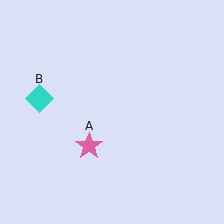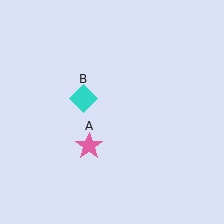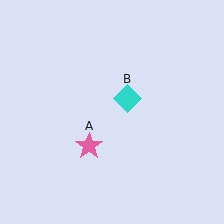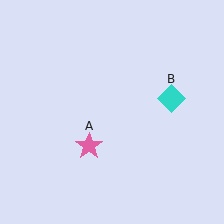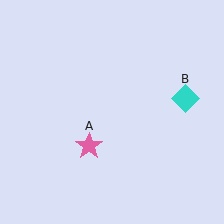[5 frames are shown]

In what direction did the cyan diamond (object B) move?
The cyan diamond (object B) moved right.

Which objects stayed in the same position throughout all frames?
Pink star (object A) remained stationary.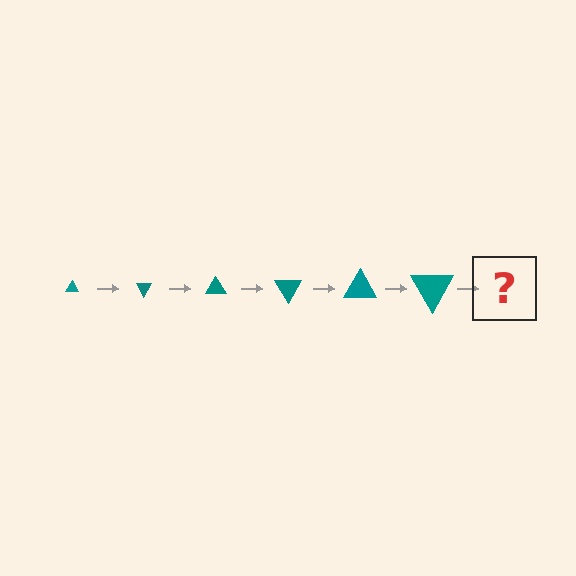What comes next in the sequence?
The next element should be a triangle, larger than the previous one and rotated 360 degrees from the start.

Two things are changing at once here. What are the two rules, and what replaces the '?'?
The two rules are that the triangle grows larger each step and it rotates 60 degrees each step. The '?' should be a triangle, larger than the previous one and rotated 360 degrees from the start.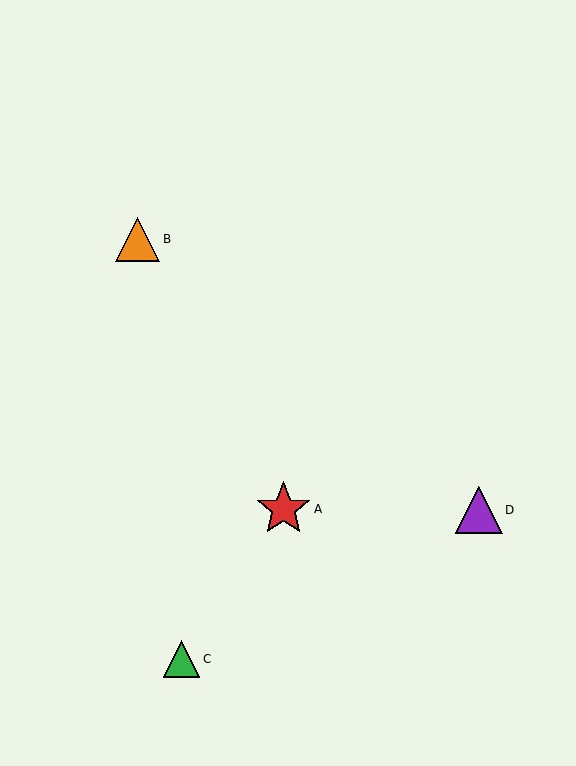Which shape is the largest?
The red star (labeled A) is the largest.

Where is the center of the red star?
The center of the red star is at (284, 509).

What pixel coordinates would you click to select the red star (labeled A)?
Click at (284, 509) to select the red star A.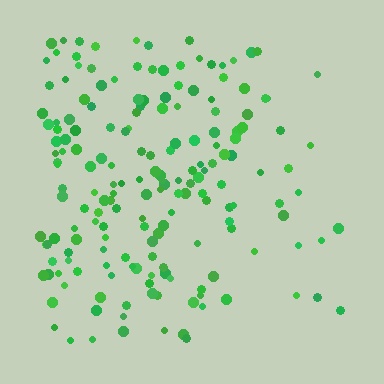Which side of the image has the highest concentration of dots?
The left.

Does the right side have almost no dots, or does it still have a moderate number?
Still a moderate number, just noticeably fewer than the left.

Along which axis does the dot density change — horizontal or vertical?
Horizontal.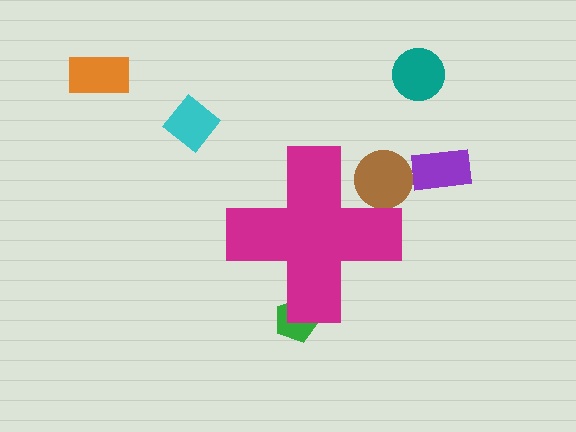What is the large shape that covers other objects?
A magenta cross.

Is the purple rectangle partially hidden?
No, the purple rectangle is fully visible.